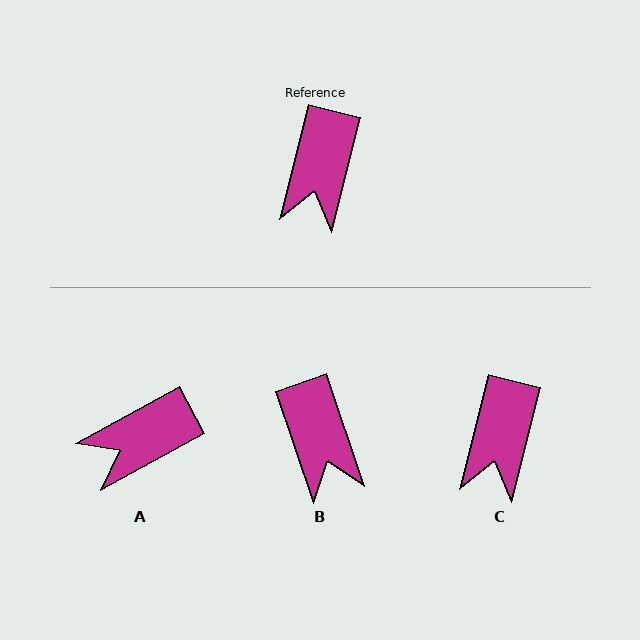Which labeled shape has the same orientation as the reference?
C.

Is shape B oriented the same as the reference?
No, it is off by about 33 degrees.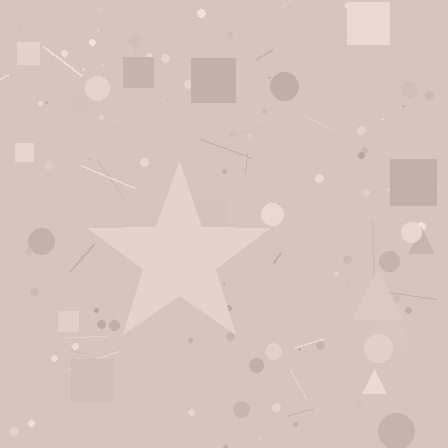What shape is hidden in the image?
A star is hidden in the image.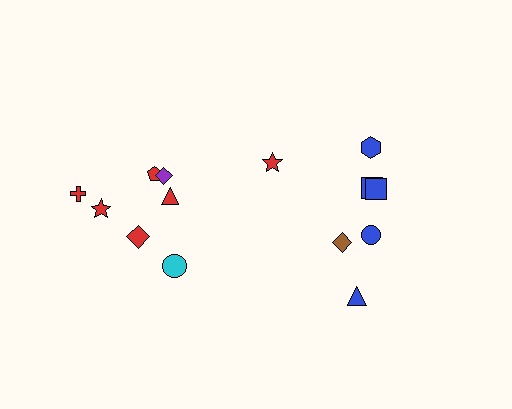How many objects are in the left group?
There are 8 objects.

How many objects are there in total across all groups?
There are 14 objects.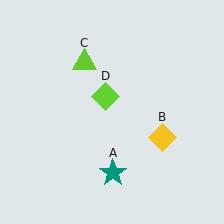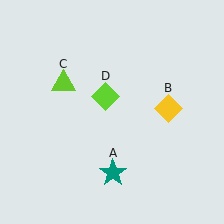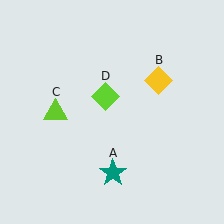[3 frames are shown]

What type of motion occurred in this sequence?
The yellow diamond (object B), lime triangle (object C) rotated counterclockwise around the center of the scene.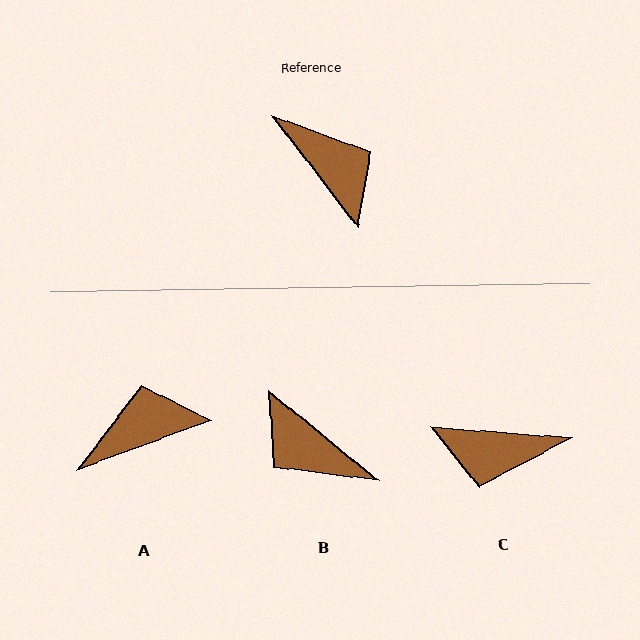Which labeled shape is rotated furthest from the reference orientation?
B, about 166 degrees away.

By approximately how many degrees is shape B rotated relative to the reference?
Approximately 166 degrees clockwise.